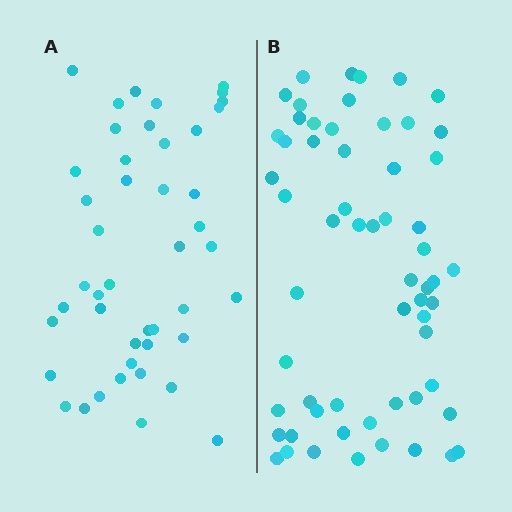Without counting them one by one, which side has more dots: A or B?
Region B (the right region) has more dots.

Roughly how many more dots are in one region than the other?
Region B has approximately 15 more dots than region A.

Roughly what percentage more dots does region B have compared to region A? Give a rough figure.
About 35% more.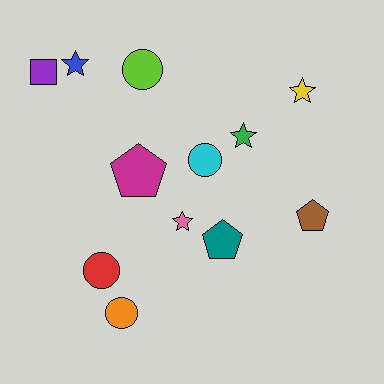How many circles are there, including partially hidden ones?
There are 4 circles.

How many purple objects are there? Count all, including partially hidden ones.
There is 1 purple object.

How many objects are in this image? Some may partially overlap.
There are 12 objects.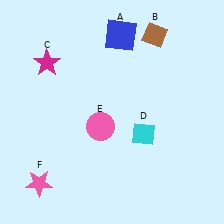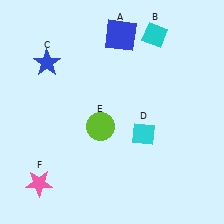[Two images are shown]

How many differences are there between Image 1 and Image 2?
There are 3 differences between the two images.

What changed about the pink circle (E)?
In Image 1, E is pink. In Image 2, it changed to lime.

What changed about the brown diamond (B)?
In Image 1, B is brown. In Image 2, it changed to cyan.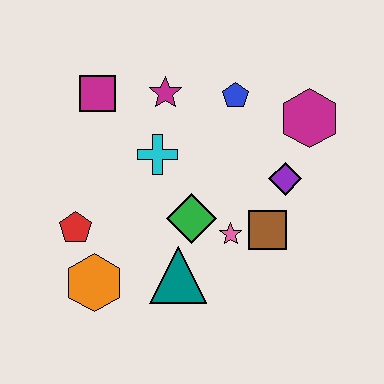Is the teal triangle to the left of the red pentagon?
No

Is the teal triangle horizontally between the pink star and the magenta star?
Yes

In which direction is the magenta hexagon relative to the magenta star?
The magenta hexagon is to the right of the magenta star.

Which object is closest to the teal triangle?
The green diamond is closest to the teal triangle.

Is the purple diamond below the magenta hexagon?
Yes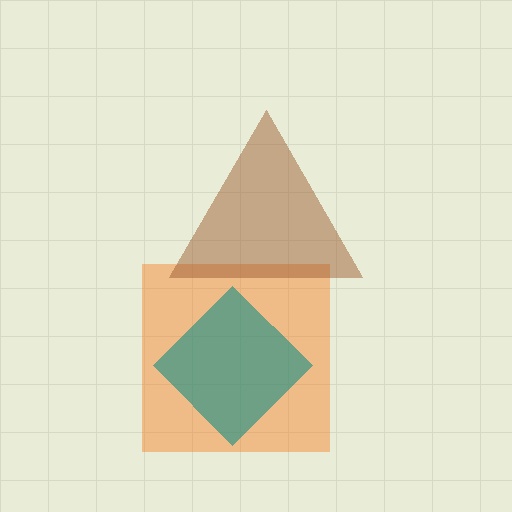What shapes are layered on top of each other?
The layered shapes are: an orange square, a teal diamond, a brown triangle.